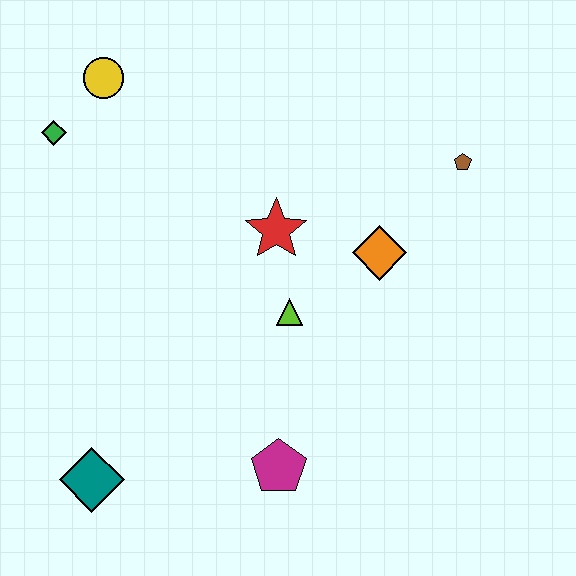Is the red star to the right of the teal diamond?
Yes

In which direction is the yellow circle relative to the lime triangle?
The yellow circle is above the lime triangle.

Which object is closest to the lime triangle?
The red star is closest to the lime triangle.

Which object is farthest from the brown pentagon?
The teal diamond is farthest from the brown pentagon.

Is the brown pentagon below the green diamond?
Yes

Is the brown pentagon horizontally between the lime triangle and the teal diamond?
No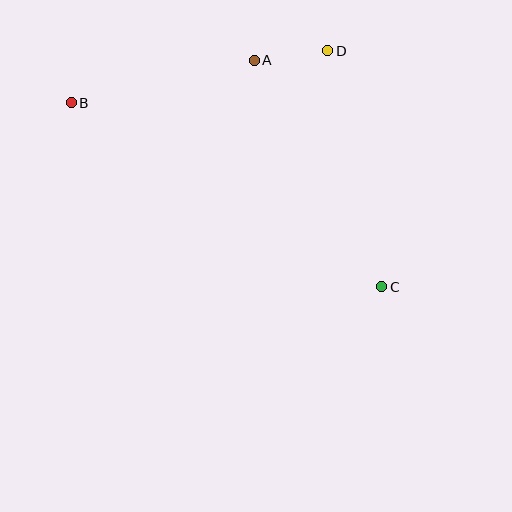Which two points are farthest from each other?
Points B and C are farthest from each other.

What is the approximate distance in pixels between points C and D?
The distance between C and D is approximately 242 pixels.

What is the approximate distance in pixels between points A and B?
The distance between A and B is approximately 188 pixels.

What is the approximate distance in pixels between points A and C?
The distance between A and C is approximately 260 pixels.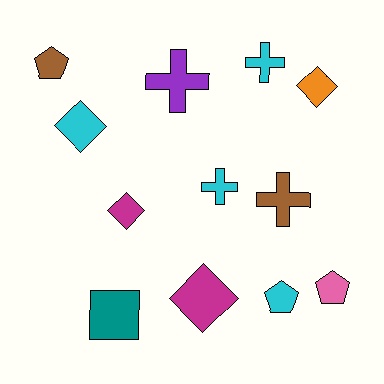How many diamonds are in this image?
There are 4 diamonds.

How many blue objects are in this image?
There are no blue objects.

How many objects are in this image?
There are 12 objects.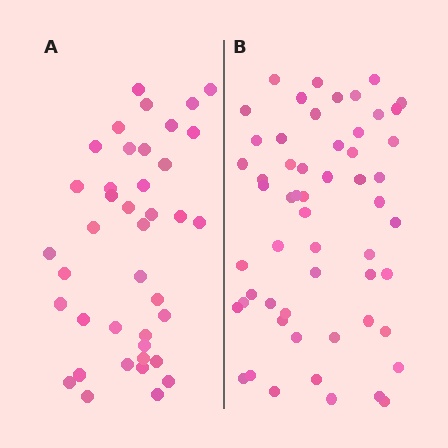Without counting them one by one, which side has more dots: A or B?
Region B (the right region) has more dots.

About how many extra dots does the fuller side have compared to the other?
Region B has approximately 15 more dots than region A.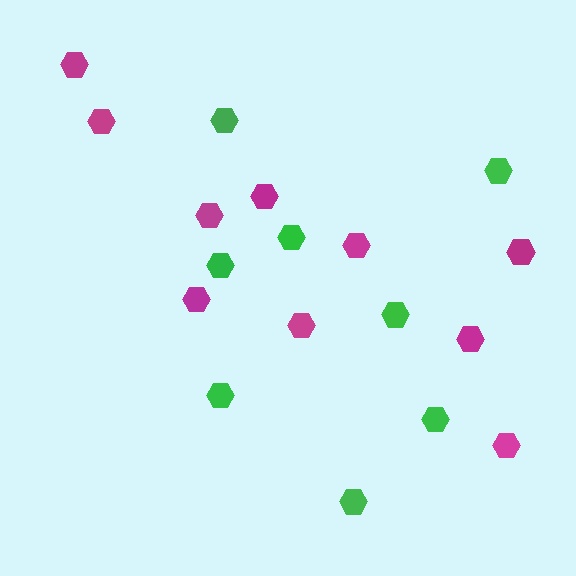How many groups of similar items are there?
There are 2 groups: one group of green hexagons (8) and one group of magenta hexagons (10).